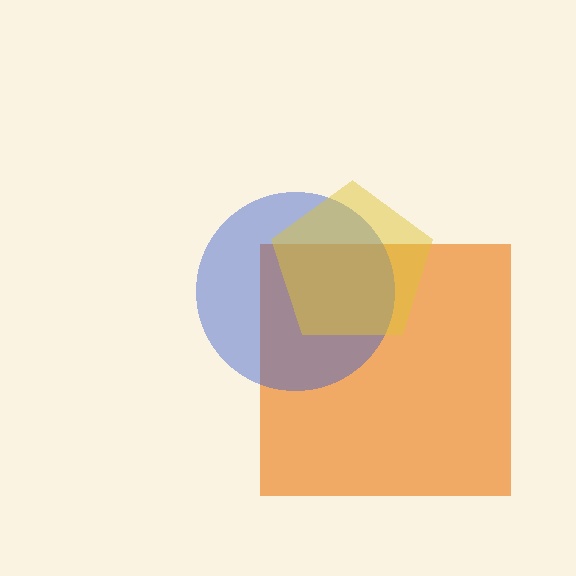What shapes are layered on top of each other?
The layered shapes are: an orange square, a blue circle, a yellow pentagon.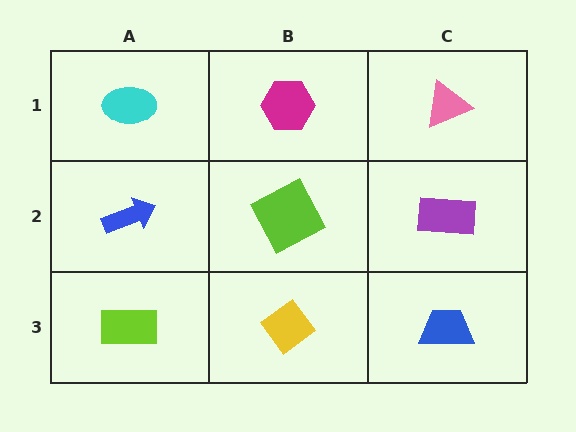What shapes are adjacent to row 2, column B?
A magenta hexagon (row 1, column B), a yellow diamond (row 3, column B), a blue arrow (row 2, column A), a purple rectangle (row 2, column C).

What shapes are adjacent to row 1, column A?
A blue arrow (row 2, column A), a magenta hexagon (row 1, column B).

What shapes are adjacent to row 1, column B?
A lime square (row 2, column B), a cyan ellipse (row 1, column A), a pink triangle (row 1, column C).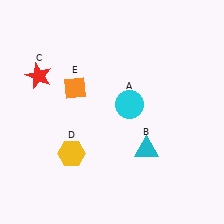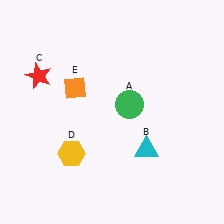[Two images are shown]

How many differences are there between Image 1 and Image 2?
There is 1 difference between the two images.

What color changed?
The circle (A) changed from cyan in Image 1 to green in Image 2.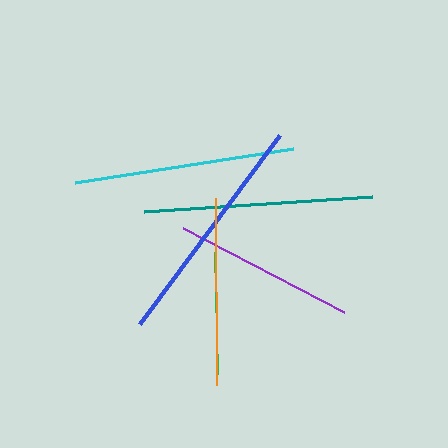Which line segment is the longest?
The blue line is the longest at approximately 235 pixels.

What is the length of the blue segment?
The blue segment is approximately 235 pixels long.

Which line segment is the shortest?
The green line is the shortest at approximately 123 pixels.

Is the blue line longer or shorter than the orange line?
The blue line is longer than the orange line.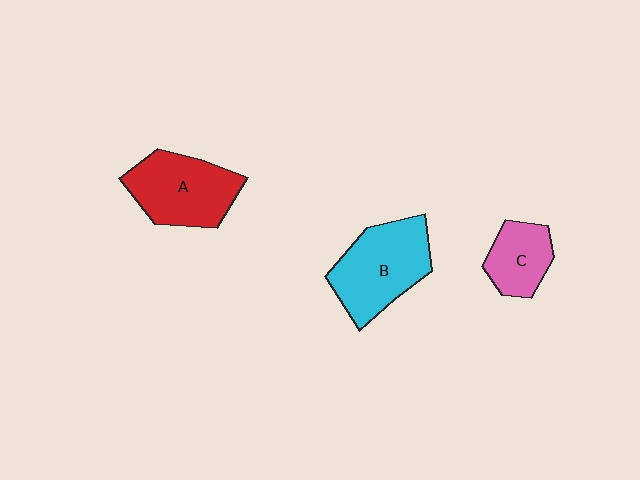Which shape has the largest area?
Shape B (cyan).